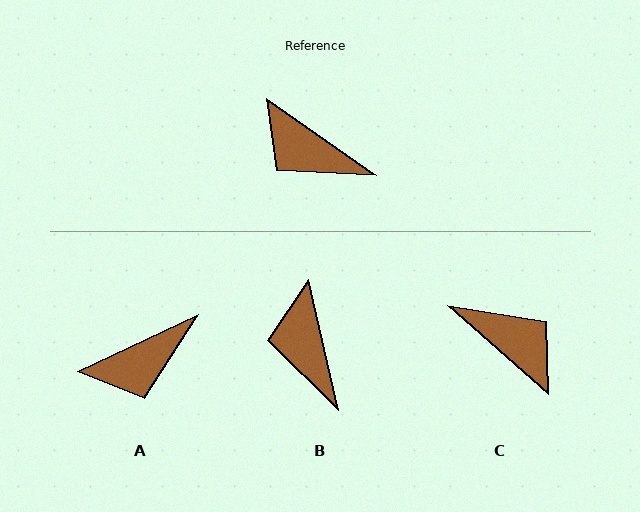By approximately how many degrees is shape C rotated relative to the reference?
Approximately 174 degrees counter-clockwise.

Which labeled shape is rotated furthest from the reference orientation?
C, about 174 degrees away.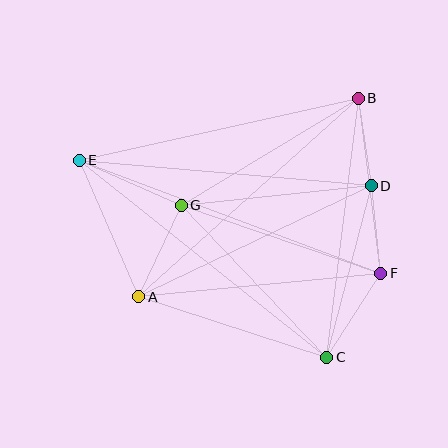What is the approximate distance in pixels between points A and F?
The distance between A and F is approximately 243 pixels.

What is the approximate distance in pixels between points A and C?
The distance between A and C is approximately 198 pixels.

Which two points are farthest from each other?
Points E and F are farthest from each other.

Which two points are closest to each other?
Points D and F are closest to each other.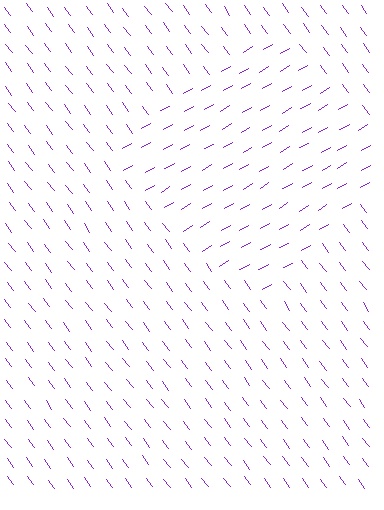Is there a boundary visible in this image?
Yes, there is a texture boundary formed by a change in line orientation.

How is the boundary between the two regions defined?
The boundary is defined purely by a change in line orientation (approximately 83 degrees difference). All lines are the same color and thickness.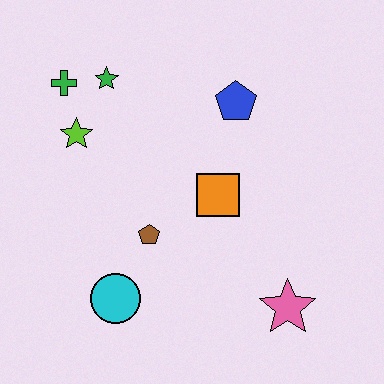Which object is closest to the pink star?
The orange square is closest to the pink star.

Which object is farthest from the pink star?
The green cross is farthest from the pink star.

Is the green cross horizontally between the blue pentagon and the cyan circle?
No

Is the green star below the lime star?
No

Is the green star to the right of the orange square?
No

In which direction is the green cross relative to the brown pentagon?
The green cross is above the brown pentagon.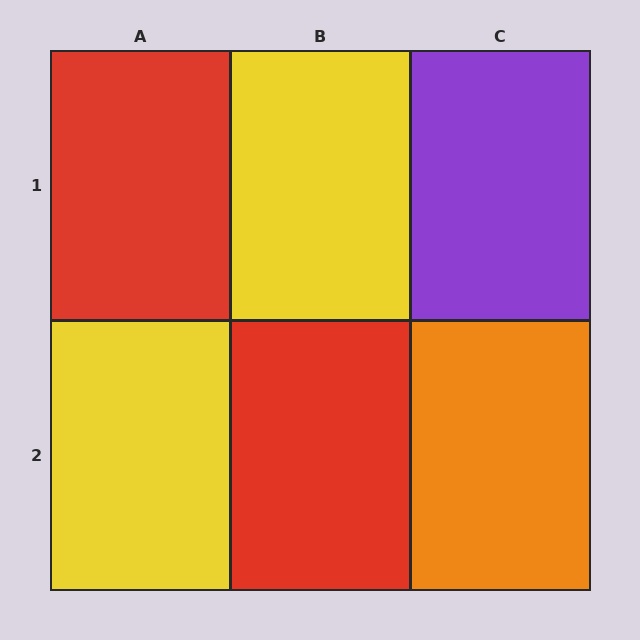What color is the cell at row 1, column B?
Yellow.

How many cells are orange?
1 cell is orange.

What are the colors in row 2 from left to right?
Yellow, red, orange.